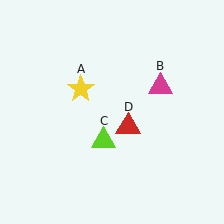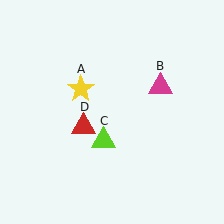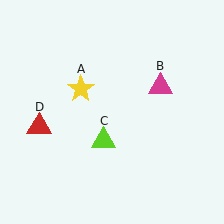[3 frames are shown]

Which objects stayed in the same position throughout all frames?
Yellow star (object A) and magenta triangle (object B) and lime triangle (object C) remained stationary.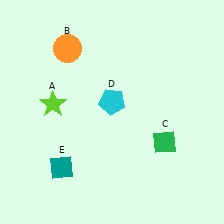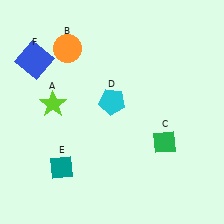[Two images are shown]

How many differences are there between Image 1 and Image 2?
There is 1 difference between the two images.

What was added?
A blue square (F) was added in Image 2.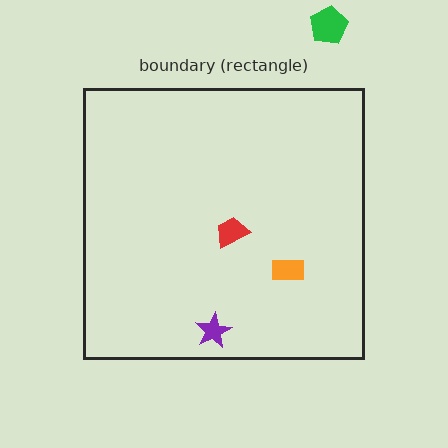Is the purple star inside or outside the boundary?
Inside.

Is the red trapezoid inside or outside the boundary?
Inside.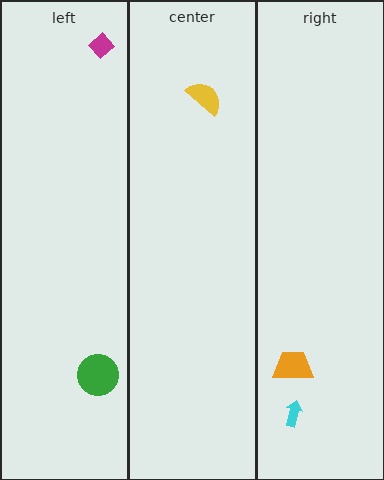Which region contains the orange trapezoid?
The right region.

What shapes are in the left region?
The magenta diamond, the green circle.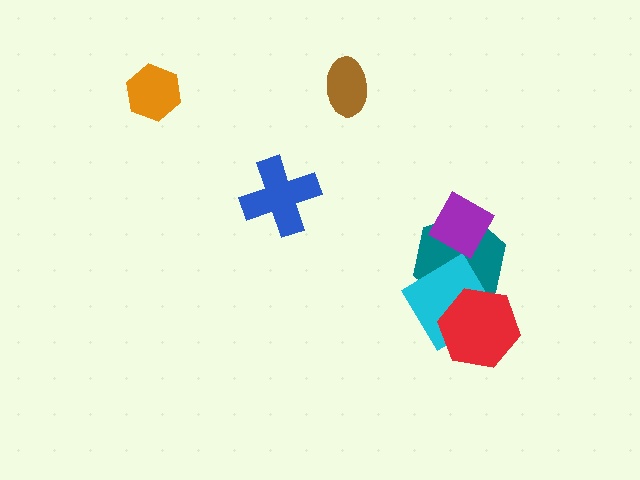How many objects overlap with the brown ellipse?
0 objects overlap with the brown ellipse.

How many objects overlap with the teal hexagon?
3 objects overlap with the teal hexagon.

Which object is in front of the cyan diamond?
The red hexagon is in front of the cyan diamond.